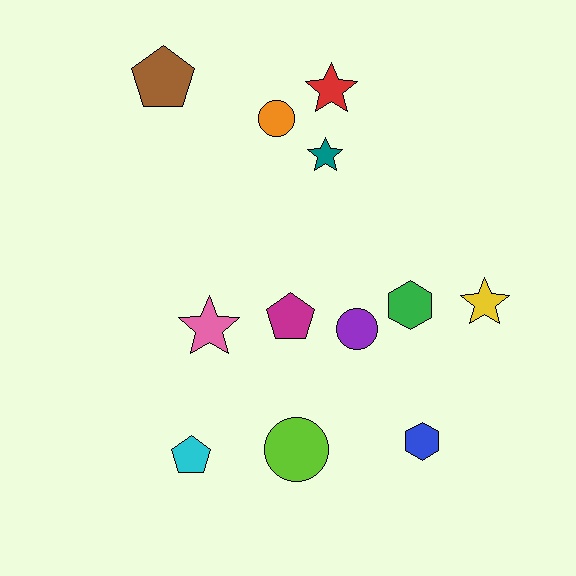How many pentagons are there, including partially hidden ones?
There are 3 pentagons.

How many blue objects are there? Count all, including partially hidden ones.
There is 1 blue object.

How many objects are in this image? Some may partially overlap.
There are 12 objects.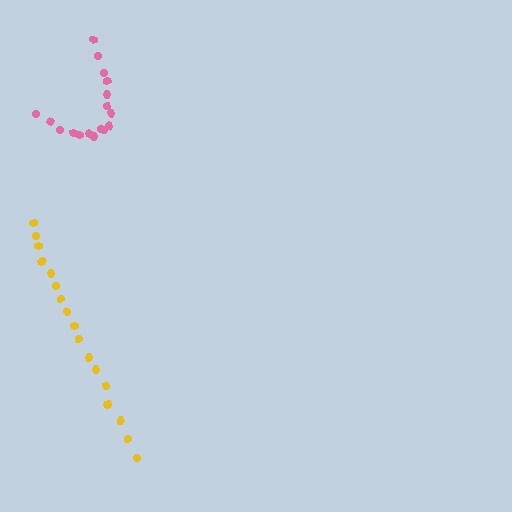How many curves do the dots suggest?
There are 2 distinct paths.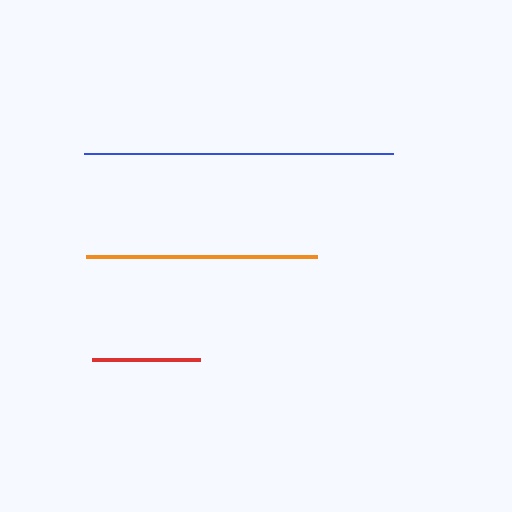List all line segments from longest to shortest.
From longest to shortest: blue, orange, red.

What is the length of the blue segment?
The blue segment is approximately 308 pixels long.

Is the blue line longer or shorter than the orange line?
The blue line is longer than the orange line.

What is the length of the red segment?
The red segment is approximately 108 pixels long.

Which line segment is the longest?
The blue line is the longest at approximately 308 pixels.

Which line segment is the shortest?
The red line is the shortest at approximately 108 pixels.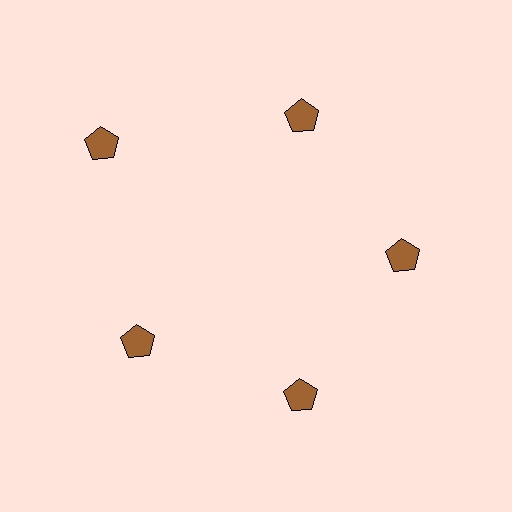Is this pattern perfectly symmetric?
No. The 5 brown pentagons are arranged in a ring, but one element near the 10 o'clock position is pushed outward from the center, breaking the 5-fold rotational symmetry.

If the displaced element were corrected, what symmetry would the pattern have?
It would have 5-fold rotational symmetry — the pattern would map onto itself every 72 degrees.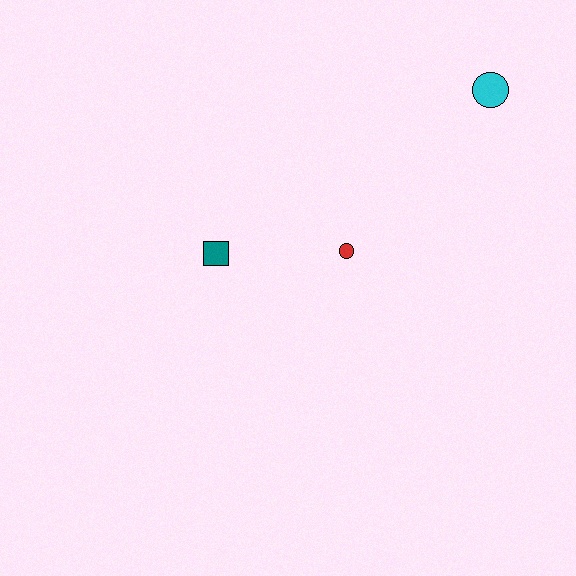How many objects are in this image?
There are 3 objects.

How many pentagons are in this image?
There are no pentagons.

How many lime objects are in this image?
There are no lime objects.